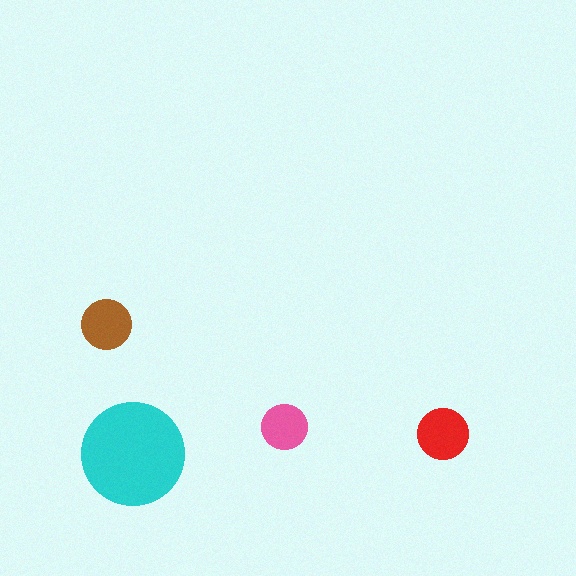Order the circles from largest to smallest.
the cyan one, the red one, the brown one, the pink one.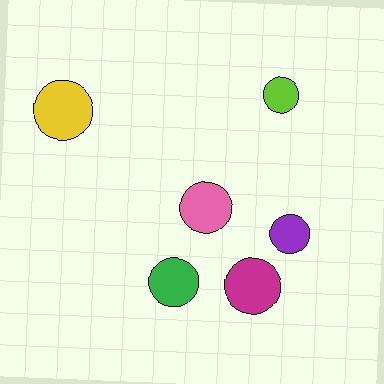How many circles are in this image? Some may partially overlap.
There are 6 circles.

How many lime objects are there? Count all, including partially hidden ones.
There is 1 lime object.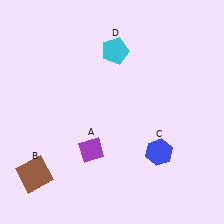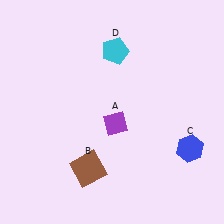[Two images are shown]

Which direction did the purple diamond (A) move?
The purple diamond (A) moved up.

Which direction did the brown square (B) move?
The brown square (B) moved right.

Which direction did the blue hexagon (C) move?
The blue hexagon (C) moved right.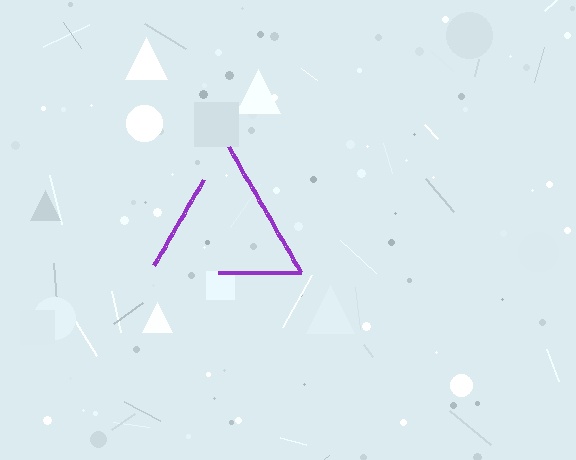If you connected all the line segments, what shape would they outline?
They would outline a triangle.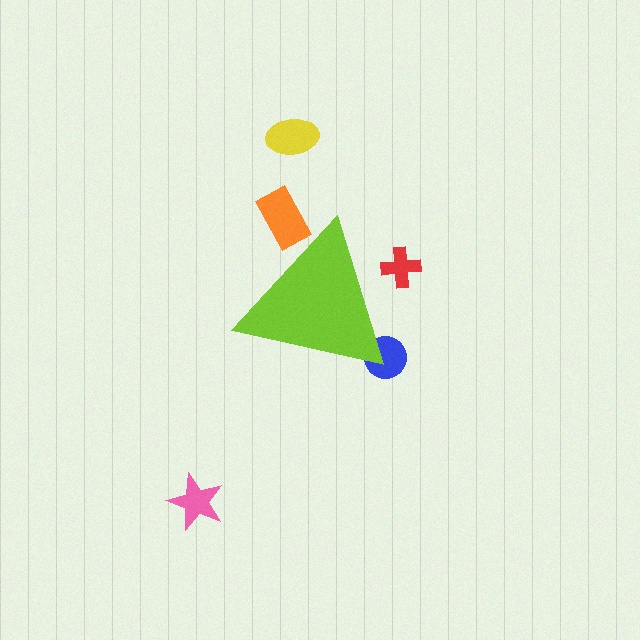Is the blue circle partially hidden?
Yes, the blue circle is partially hidden behind the lime triangle.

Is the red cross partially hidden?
Yes, the red cross is partially hidden behind the lime triangle.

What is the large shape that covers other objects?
A lime triangle.